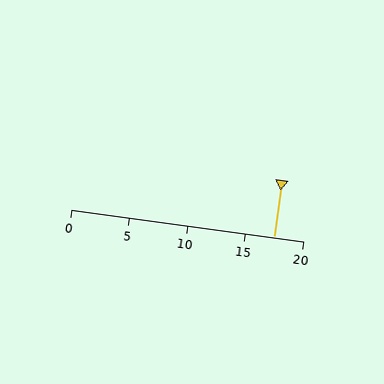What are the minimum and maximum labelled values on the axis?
The axis runs from 0 to 20.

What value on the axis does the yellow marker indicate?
The marker indicates approximately 17.5.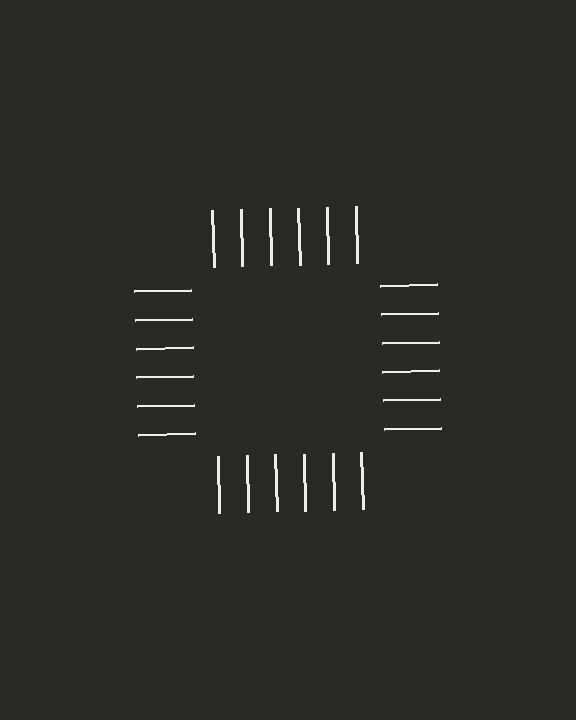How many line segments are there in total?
24 — 6 along each of the 4 edges.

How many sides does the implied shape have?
4 sides — the line-ends trace a square.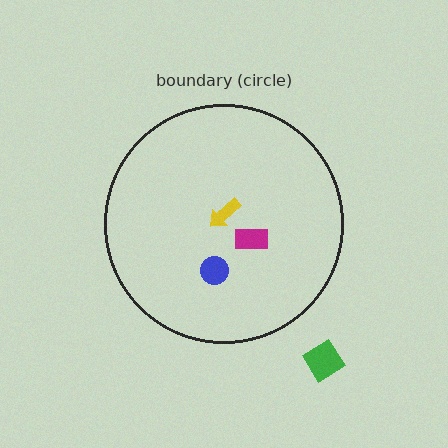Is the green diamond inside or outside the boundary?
Outside.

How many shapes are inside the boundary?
3 inside, 1 outside.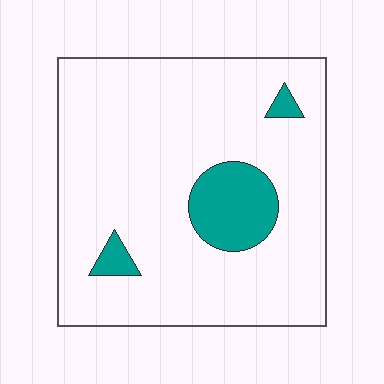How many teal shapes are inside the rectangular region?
3.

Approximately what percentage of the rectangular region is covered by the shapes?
Approximately 10%.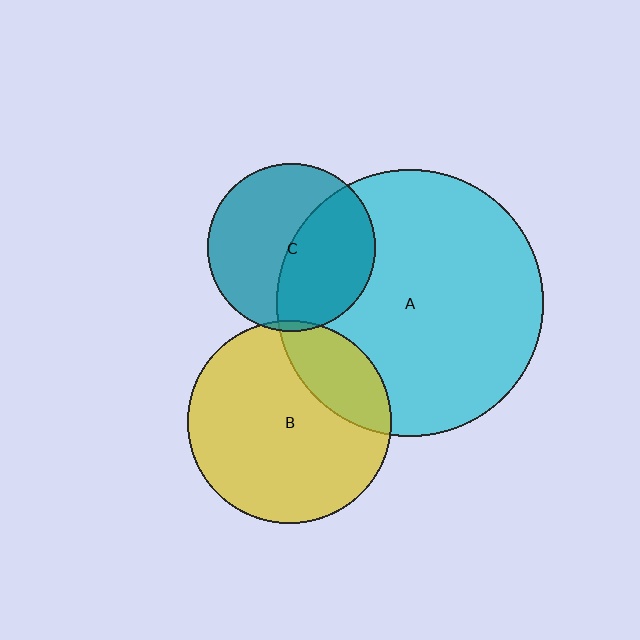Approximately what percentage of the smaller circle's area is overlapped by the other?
Approximately 5%.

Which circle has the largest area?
Circle A (cyan).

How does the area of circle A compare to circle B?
Approximately 1.7 times.